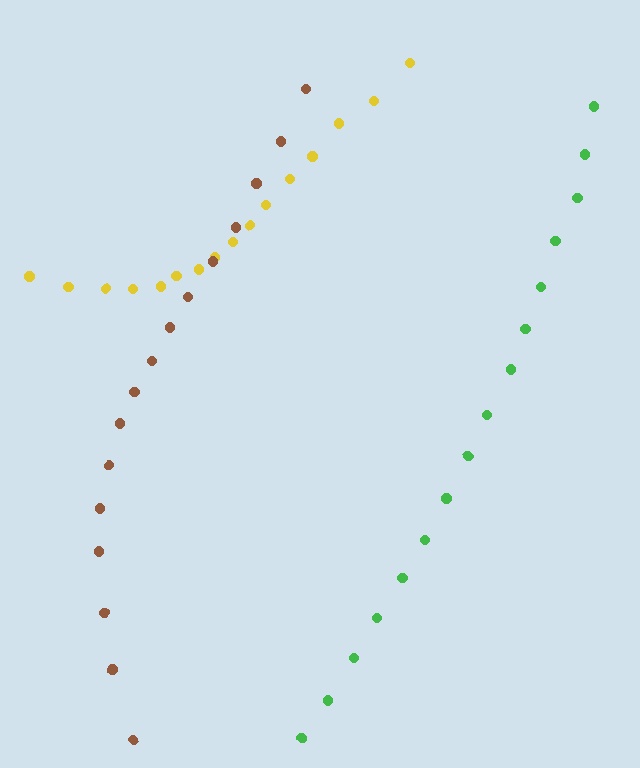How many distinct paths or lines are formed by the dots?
There are 3 distinct paths.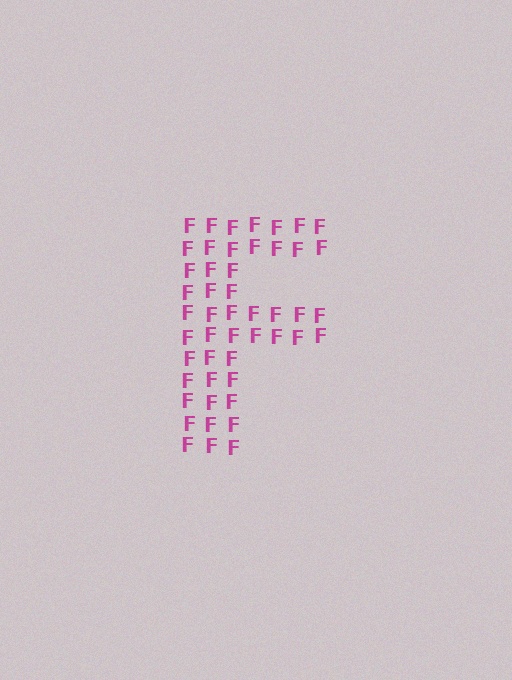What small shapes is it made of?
It is made of small letter F's.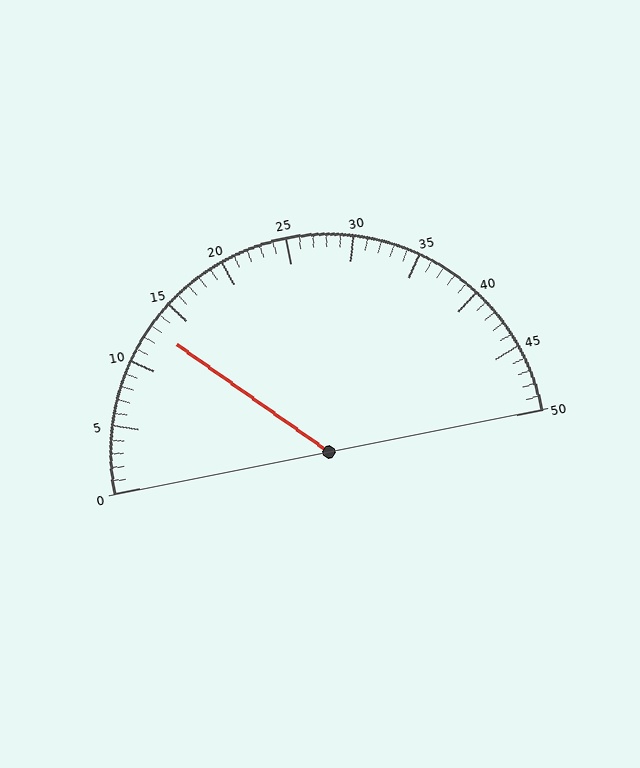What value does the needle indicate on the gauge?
The needle indicates approximately 13.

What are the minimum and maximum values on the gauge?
The gauge ranges from 0 to 50.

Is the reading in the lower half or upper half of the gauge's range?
The reading is in the lower half of the range (0 to 50).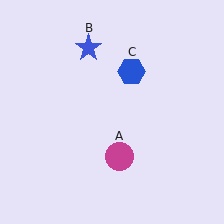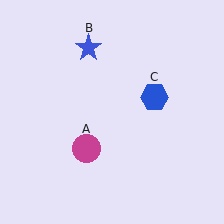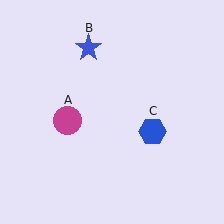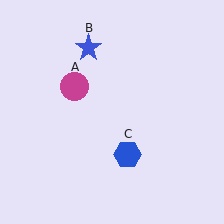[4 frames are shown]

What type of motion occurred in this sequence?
The magenta circle (object A), blue hexagon (object C) rotated clockwise around the center of the scene.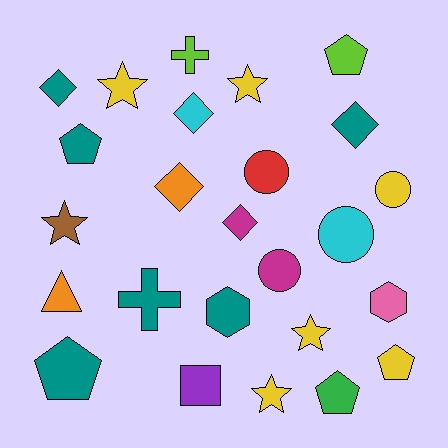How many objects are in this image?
There are 25 objects.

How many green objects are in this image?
There is 1 green object.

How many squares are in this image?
There is 1 square.